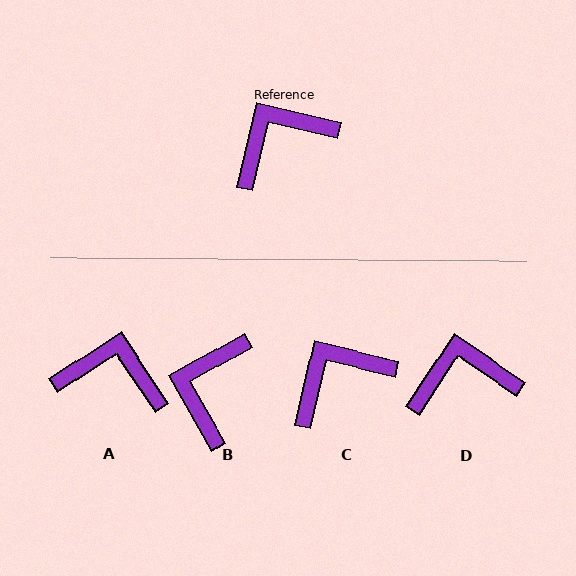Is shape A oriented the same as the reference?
No, it is off by about 43 degrees.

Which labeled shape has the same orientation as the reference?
C.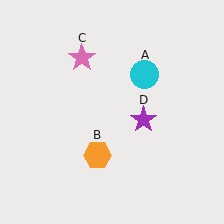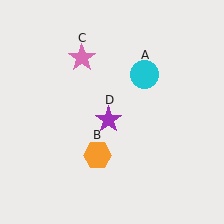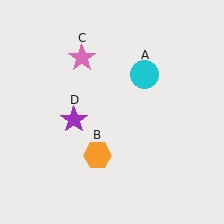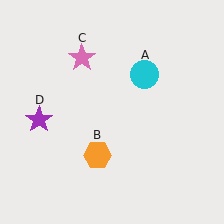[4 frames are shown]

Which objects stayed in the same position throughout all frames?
Cyan circle (object A) and orange hexagon (object B) and pink star (object C) remained stationary.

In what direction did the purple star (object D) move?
The purple star (object D) moved left.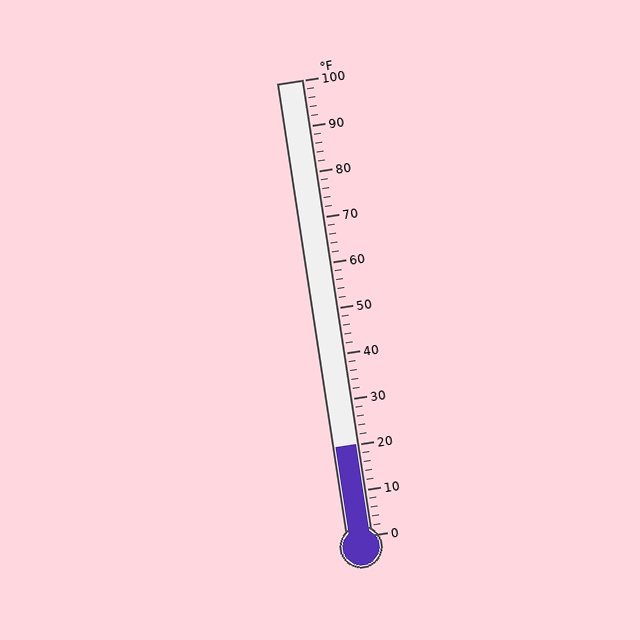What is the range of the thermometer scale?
The thermometer scale ranges from 0°F to 100°F.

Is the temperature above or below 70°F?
The temperature is below 70°F.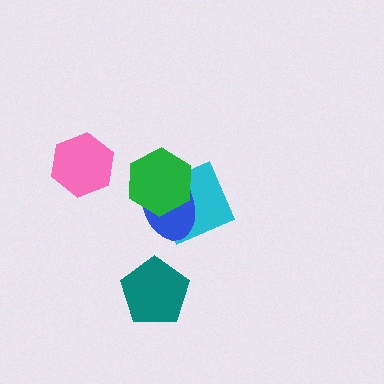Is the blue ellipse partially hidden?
Yes, it is partially covered by another shape.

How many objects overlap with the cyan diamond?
2 objects overlap with the cyan diamond.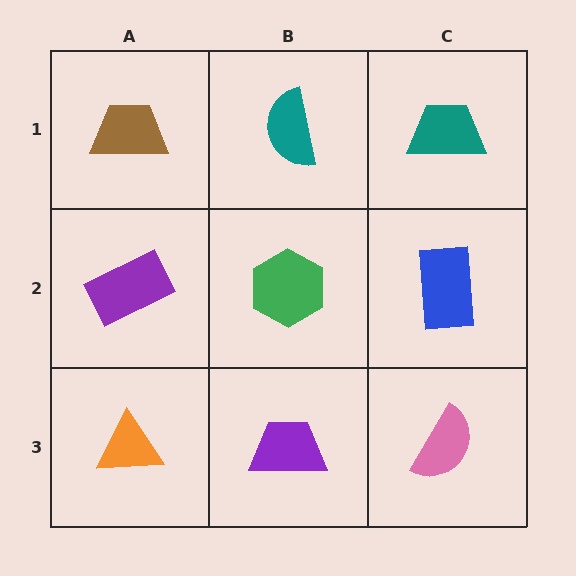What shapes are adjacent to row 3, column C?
A blue rectangle (row 2, column C), a purple trapezoid (row 3, column B).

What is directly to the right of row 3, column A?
A purple trapezoid.